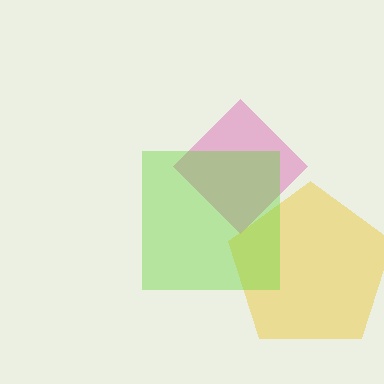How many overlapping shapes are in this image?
There are 3 overlapping shapes in the image.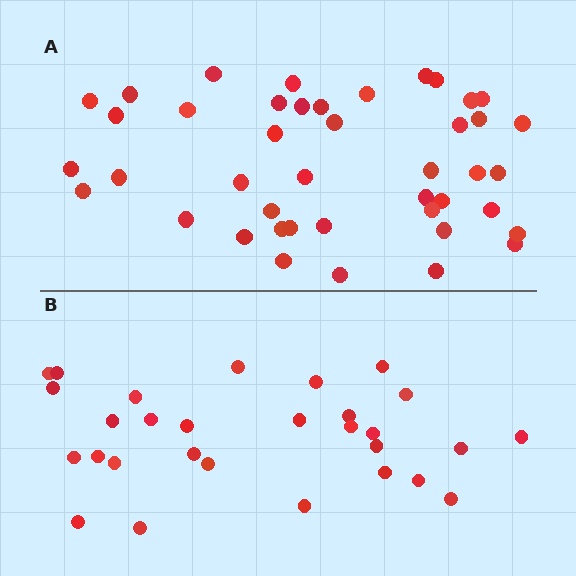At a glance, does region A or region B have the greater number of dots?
Region A (the top region) has more dots.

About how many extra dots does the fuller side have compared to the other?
Region A has approximately 15 more dots than region B.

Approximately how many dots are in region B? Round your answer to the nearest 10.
About 30 dots. (The exact count is 29, which rounds to 30.)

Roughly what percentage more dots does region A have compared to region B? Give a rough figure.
About 50% more.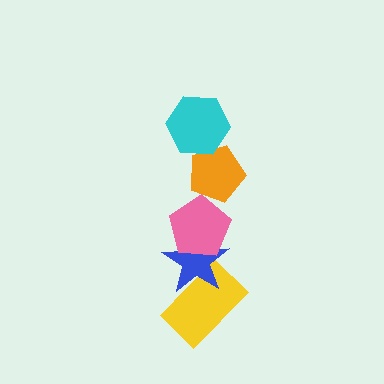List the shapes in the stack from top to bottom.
From top to bottom: the cyan hexagon, the orange pentagon, the pink pentagon, the blue star, the yellow rectangle.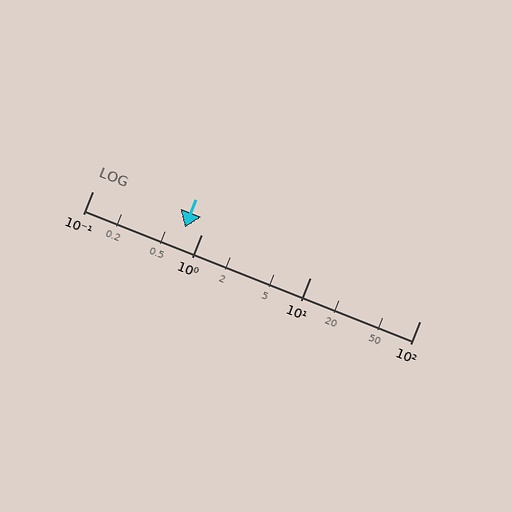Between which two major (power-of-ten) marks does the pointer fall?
The pointer is between 0.1 and 1.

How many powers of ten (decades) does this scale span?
The scale spans 3 decades, from 0.1 to 100.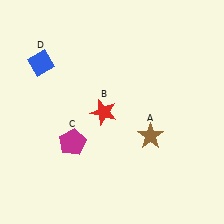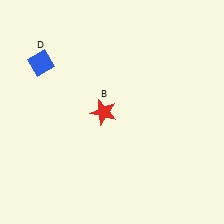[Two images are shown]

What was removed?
The brown star (A), the magenta pentagon (C) were removed in Image 2.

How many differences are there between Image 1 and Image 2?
There are 2 differences between the two images.